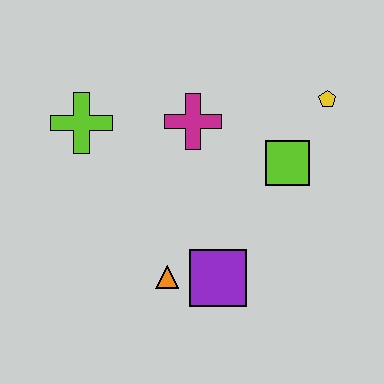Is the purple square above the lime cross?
No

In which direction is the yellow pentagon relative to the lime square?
The yellow pentagon is above the lime square.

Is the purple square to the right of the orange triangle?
Yes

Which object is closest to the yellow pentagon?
The lime square is closest to the yellow pentagon.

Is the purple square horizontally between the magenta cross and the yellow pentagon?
Yes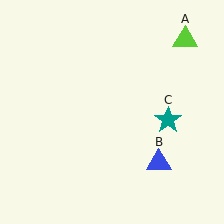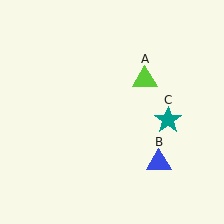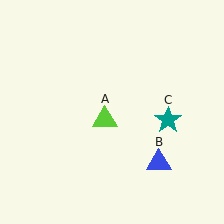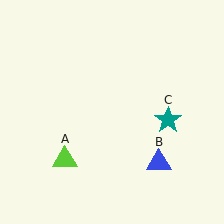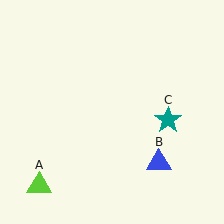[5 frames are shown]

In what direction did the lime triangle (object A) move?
The lime triangle (object A) moved down and to the left.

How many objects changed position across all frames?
1 object changed position: lime triangle (object A).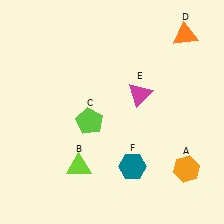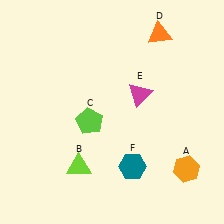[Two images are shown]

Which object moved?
The orange triangle (D) moved left.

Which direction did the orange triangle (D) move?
The orange triangle (D) moved left.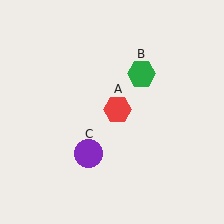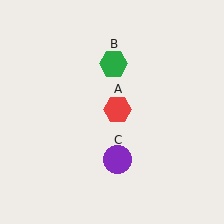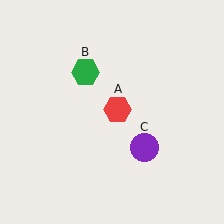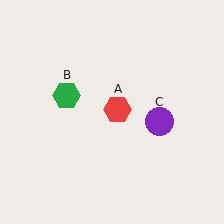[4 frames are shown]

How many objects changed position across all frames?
2 objects changed position: green hexagon (object B), purple circle (object C).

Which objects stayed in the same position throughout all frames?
Red hexagon (object A) remained stationary.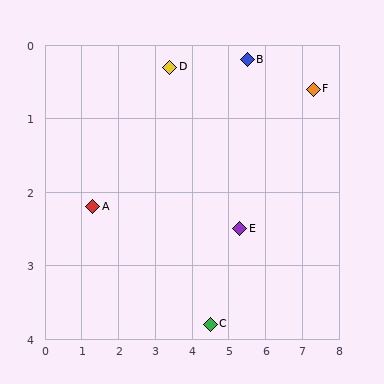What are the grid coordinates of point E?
Point E is at approximately (5.3, 2.5).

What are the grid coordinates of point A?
Point A is at approximately (1.3, 2.2).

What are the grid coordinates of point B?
Point B is at approximately (5.5, 0.2).